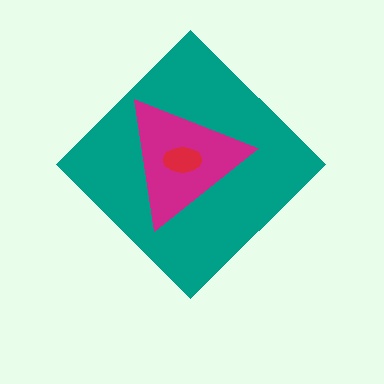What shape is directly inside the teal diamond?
The magenta triangle.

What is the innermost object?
The red ellipse.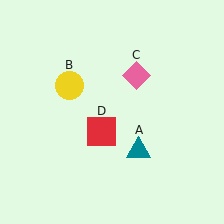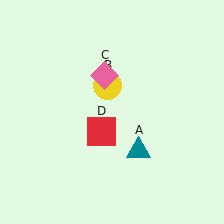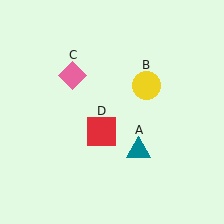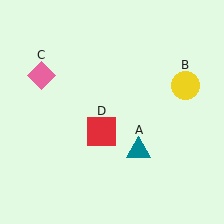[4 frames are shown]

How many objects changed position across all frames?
2 objects changed position: yellow circle (object B), pink diamond (object C).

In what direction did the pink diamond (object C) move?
The pink diamond (object C) moved left.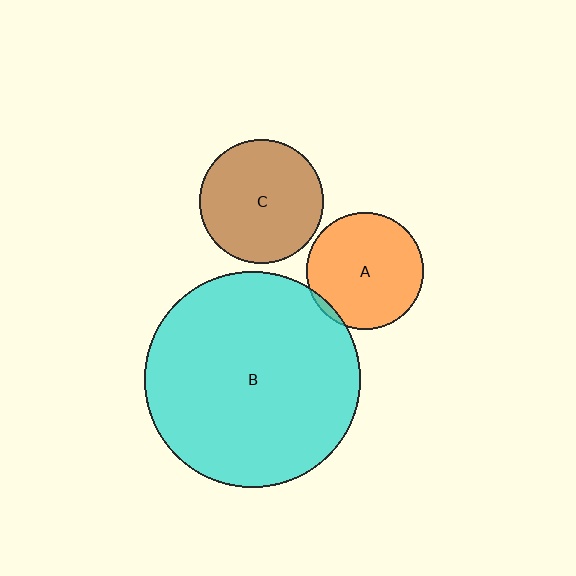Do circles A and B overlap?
Yes.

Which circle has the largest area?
Circle B (cyan).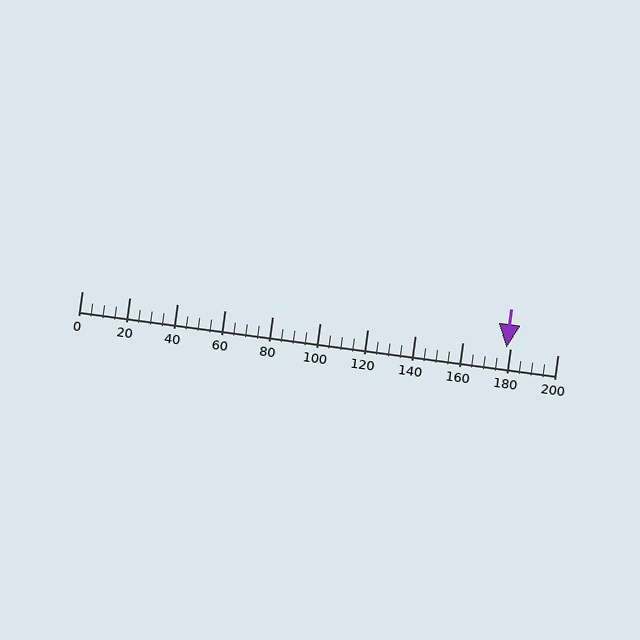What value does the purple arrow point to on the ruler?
The purple arrow points to approximately 178.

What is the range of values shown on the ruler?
The ruler shows values from 0 to 200.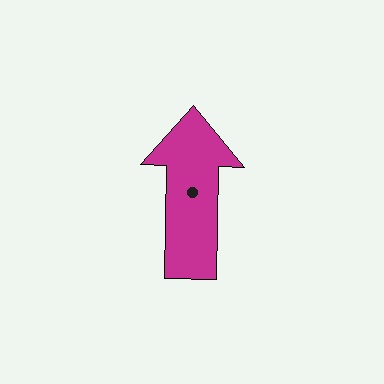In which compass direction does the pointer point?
North.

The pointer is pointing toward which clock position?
Roughly 12 o'clock.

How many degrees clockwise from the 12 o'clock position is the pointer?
Approximately 1 degrees.